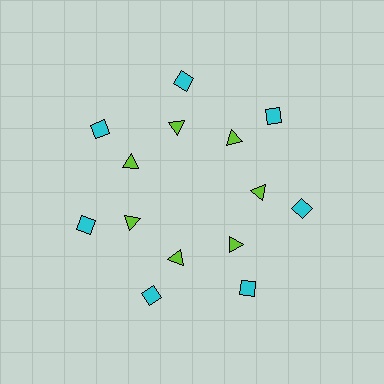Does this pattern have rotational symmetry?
Yes, this pattern has 7-fold rotational symmetry. It looks the same after rotating 51 degrees around the center.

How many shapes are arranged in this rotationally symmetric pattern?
There are 14 shapes, arranged in 7 groups of 2.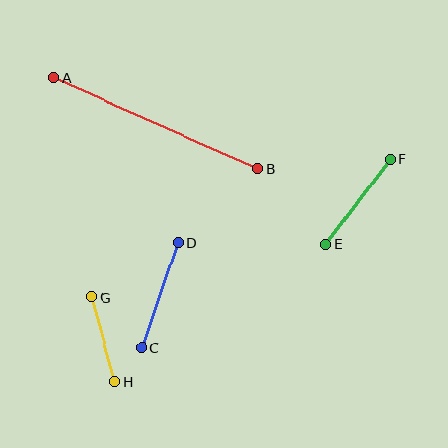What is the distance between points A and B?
The distance is approximately 223 pixels.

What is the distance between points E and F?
The distance is approximately 107 pixels.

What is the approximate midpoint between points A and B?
The midpoint is at approximately (156, 123) pixels.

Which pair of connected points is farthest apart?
Points A and B are farthest apart.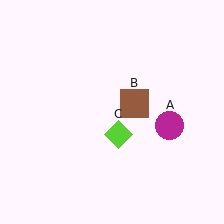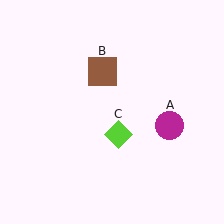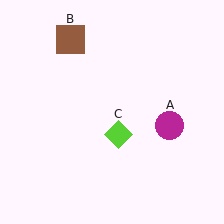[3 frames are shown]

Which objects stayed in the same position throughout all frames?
Magenta circle (object A) and lime diamond (object C) remained stationary.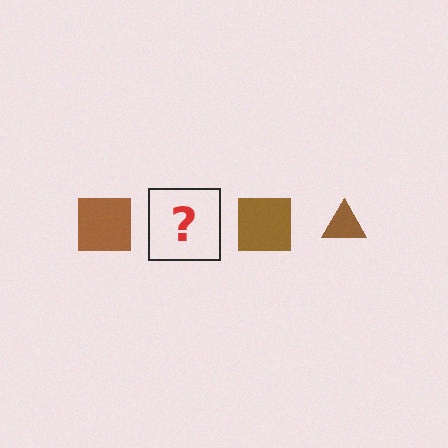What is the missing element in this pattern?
The missing element is a brown triangle.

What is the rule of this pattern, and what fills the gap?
The rule is that the pattern cycles through square, triangle shapes in brown. The gap should be filled with a brown triangle.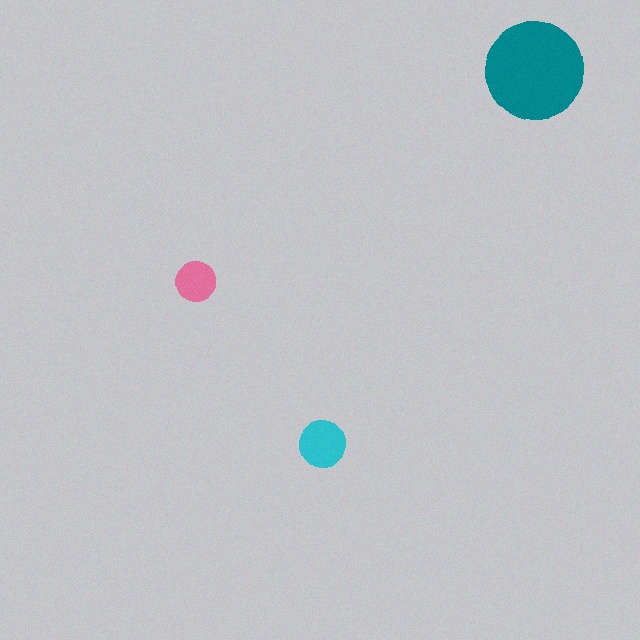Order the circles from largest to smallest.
the teal one, the cyan one, the pink one.